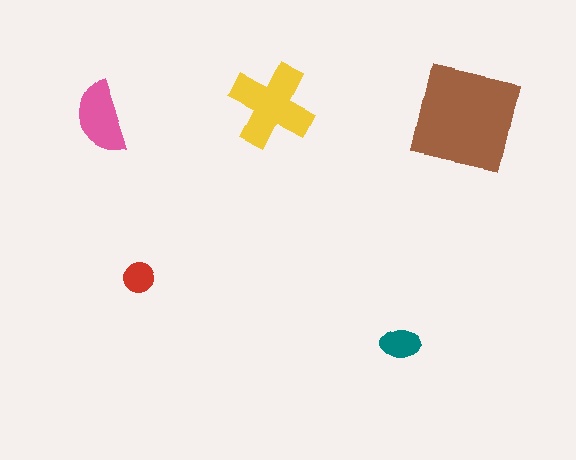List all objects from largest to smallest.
The brown square, the yellow cross, the pink semicircle, the teal ellipse, the red circle.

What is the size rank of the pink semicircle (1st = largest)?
3rd.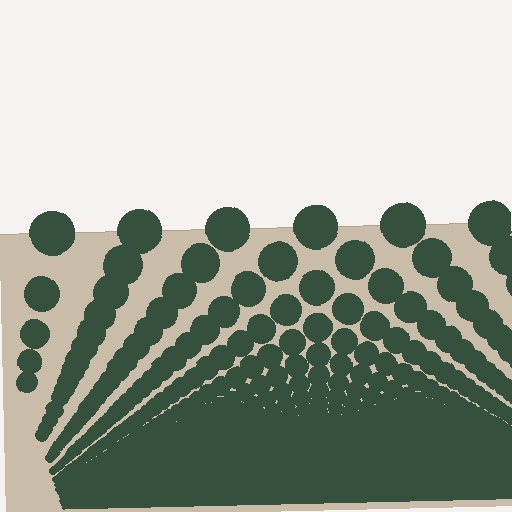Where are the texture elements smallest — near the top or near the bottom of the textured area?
Near the bottom.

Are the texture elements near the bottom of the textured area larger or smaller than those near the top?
Smaller. The gradient is inverted — elements near the bottom are smaller and denser.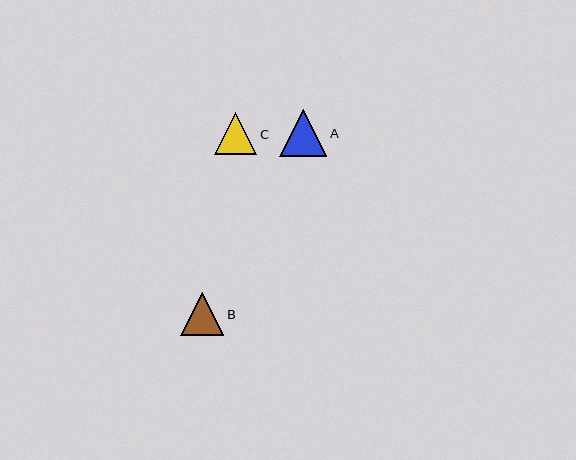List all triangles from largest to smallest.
From largest to smallest: A, B, C.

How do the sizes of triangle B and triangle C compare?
Triangle B and triangle C are approximately the same size.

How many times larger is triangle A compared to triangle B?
Triangle A is approximately 1.1 times the size of triangle B.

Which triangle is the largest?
Triangle A is the largest with a size of approximately 47 pixels.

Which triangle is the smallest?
Triangle C is the smallest with a size of approximately 42 pixels.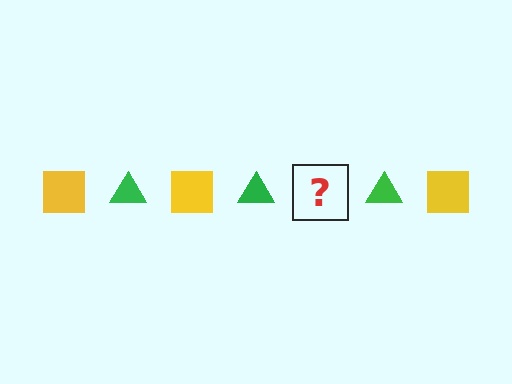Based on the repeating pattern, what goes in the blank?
The blank should be a yellow square.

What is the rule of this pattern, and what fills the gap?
The rule is that the pattern alternates between yellow square and green triangle. The gap should be filled with a yellow square.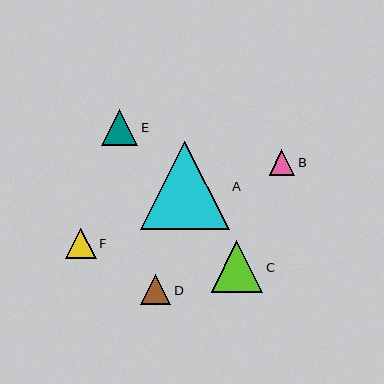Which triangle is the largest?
Triangle A is the largest with a size of approximately 89 pixels.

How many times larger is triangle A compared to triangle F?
Triangle A is approximately 2.9 times the size of triangle F.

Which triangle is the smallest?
Triangle B is the smallest with a size of approximately 26 pixels.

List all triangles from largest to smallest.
From largest to smallest: A, C, E, F, D, B.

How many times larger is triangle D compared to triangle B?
Triangle D is approximately 1.2 times the size of triangle B.